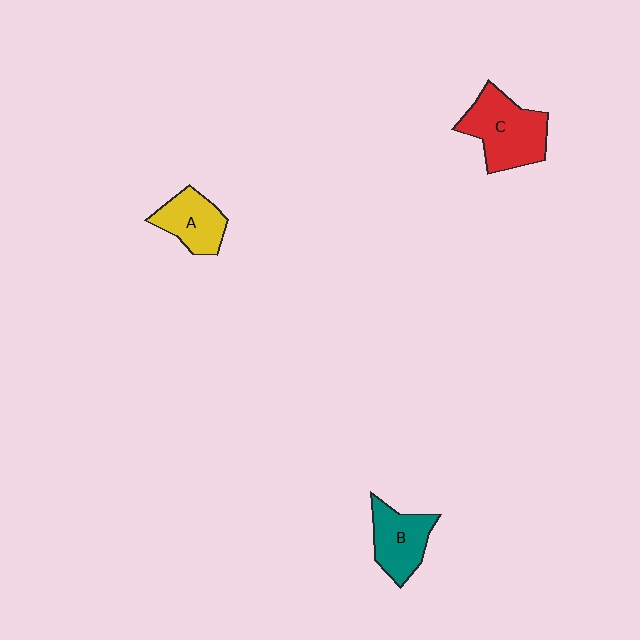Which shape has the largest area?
Shape C (red).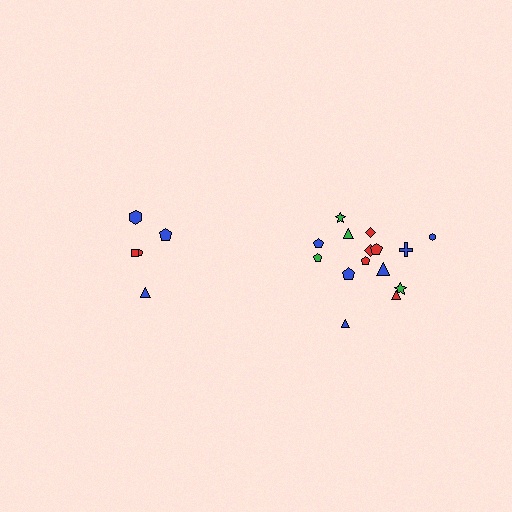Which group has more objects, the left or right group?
The right group.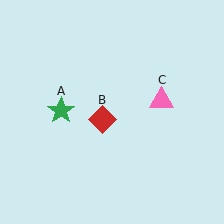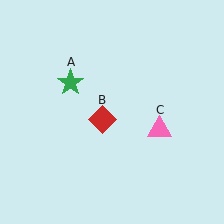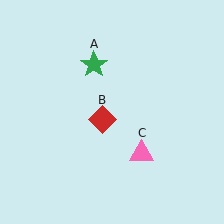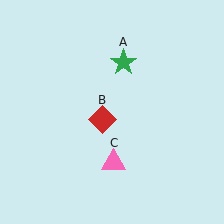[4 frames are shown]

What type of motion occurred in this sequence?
The green star (object A), pink triangle (object C) rotated clockwise around the center of the scene.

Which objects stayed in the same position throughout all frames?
Red diamond (object B) remained stationary.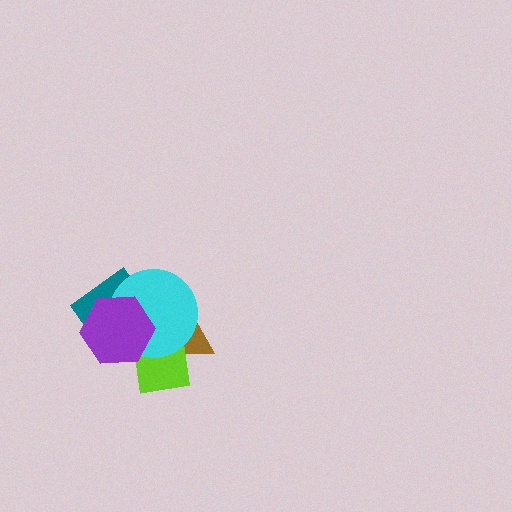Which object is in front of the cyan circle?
The purple hexagon is in front of the cyan circle.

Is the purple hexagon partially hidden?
No, no other shape covers it.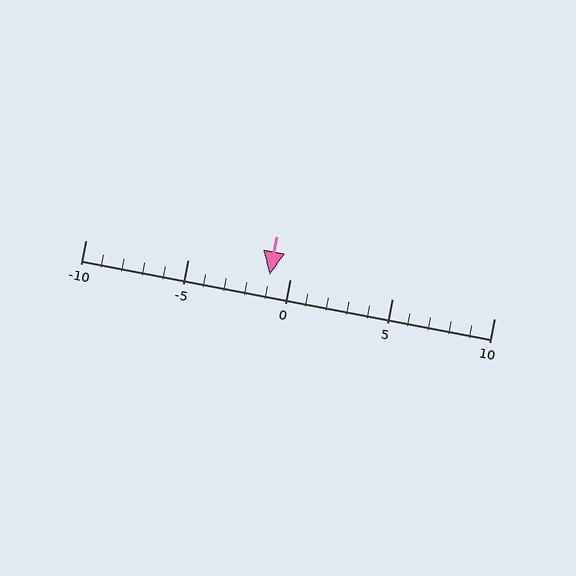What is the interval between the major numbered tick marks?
The major tick marks are spaced 5 units apart.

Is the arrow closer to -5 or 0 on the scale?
The arrow is closer to 0.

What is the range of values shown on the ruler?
The ruler shows values from -10 to 10.